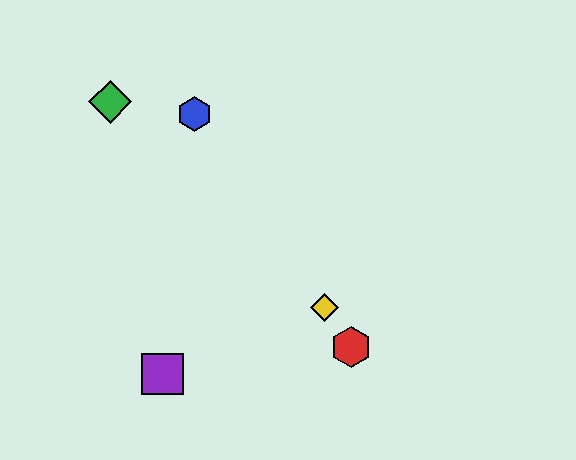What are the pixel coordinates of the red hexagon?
The red hexagon is at (351, 347).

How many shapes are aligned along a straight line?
3 shapes (the red hexagon, the blue hexagon, the yellow diamond) are aligned along a straight line.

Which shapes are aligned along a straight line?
The red hexagon, the blue hexagon, the yellow diamond are aligned along a straight line.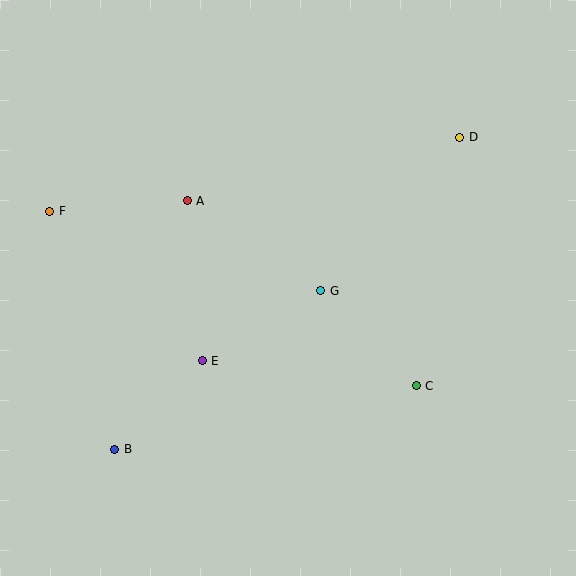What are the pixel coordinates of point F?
Point F is at (50, 211).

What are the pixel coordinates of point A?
Point A is at (187, 201).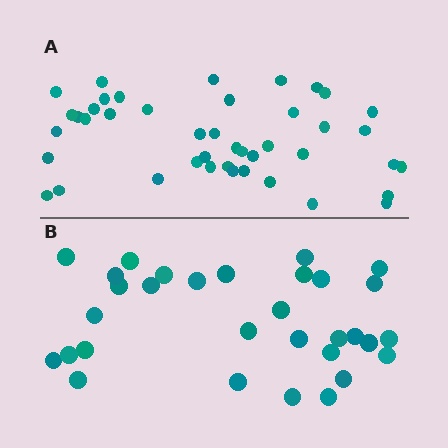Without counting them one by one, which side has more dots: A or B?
Region A (the top region) has more dots.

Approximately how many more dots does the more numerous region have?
Region A has roughly 12 or so more dots than region B.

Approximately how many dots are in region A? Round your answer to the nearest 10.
About 40 dots. (The exact count is 43, which rounds to 40.)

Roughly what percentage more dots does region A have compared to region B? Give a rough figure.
About 40% more.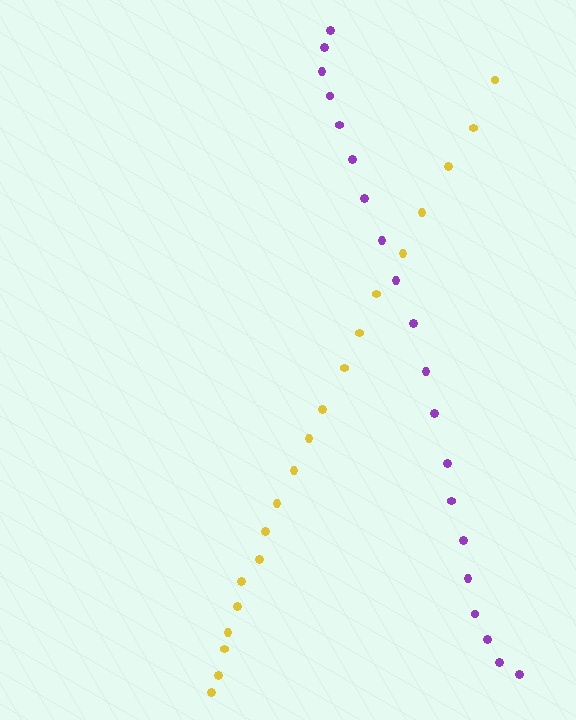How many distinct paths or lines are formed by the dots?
There are 2 distinct paths.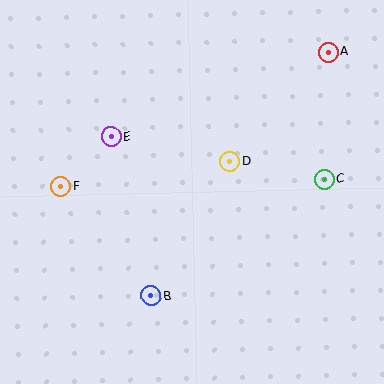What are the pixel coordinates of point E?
Point E is at (111, 137).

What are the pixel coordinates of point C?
Point C is at (324, 179).